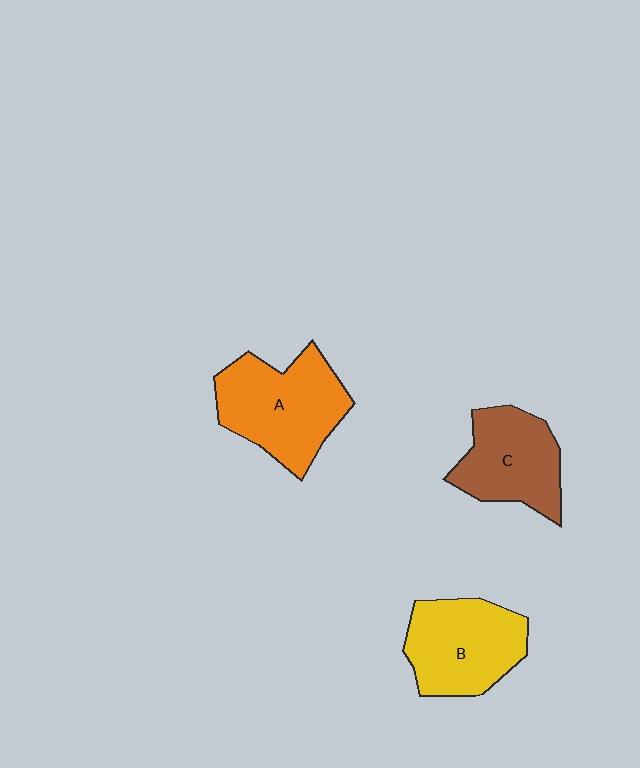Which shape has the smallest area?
Shape C (brown).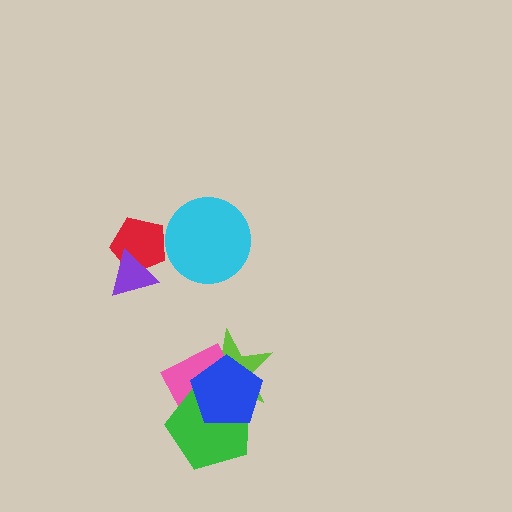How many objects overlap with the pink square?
3 objects overlap with the pink square.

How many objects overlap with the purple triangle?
1 object overlaps with the purple triangle.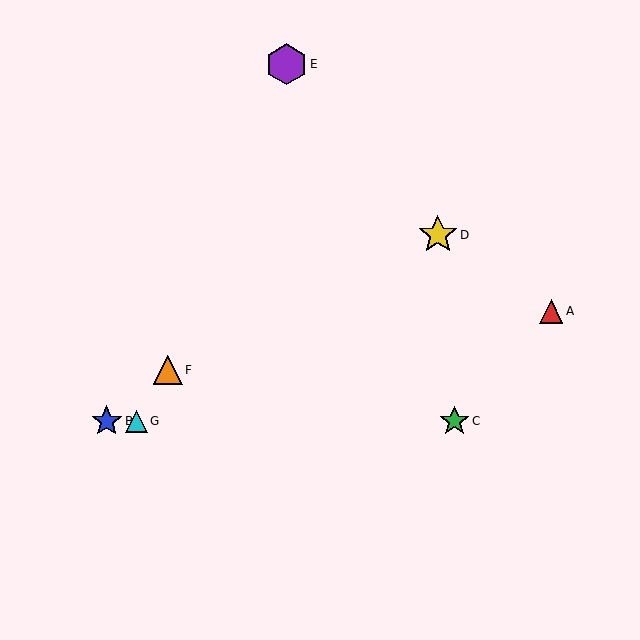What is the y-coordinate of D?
Object D is at y≈235.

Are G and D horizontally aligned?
No, G is at y≈421 and D is at y≈235.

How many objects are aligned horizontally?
3 objects (B, C, G) are aligned horizontally.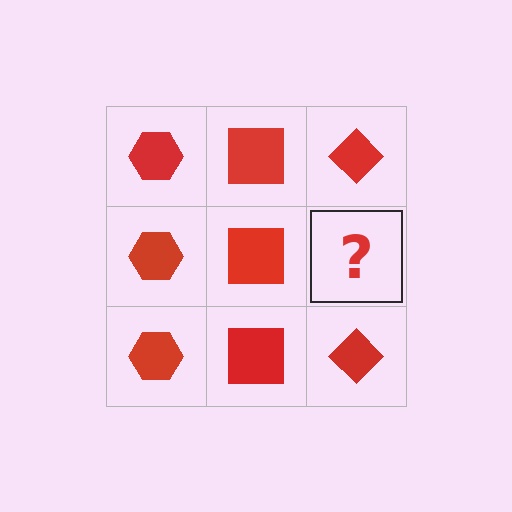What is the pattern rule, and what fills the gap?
The rule is that each column has a consistent shape. The gap should be filled with a red diamond.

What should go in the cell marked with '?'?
The missing cell should contain a red diamond.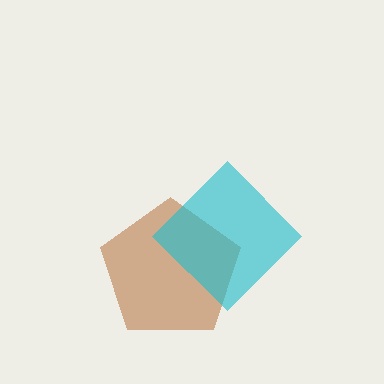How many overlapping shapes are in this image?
There are 2 overlapping shapes in the image.